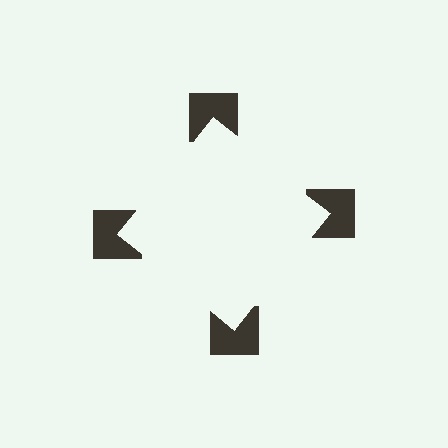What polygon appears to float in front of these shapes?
An illusory square — its edges are inferred from the aligned wedge cuts in the notched squares, not physically drawn.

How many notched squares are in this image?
There are 4 — one at each vertex of the illusory square.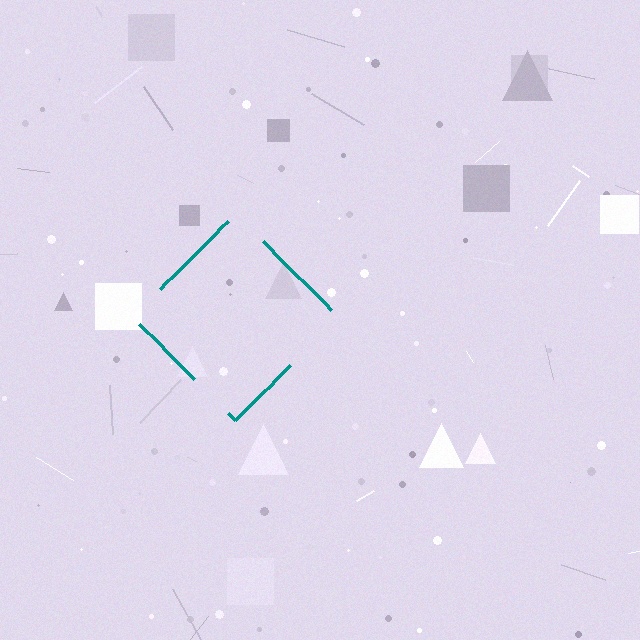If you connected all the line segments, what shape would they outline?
They would outline a diamond.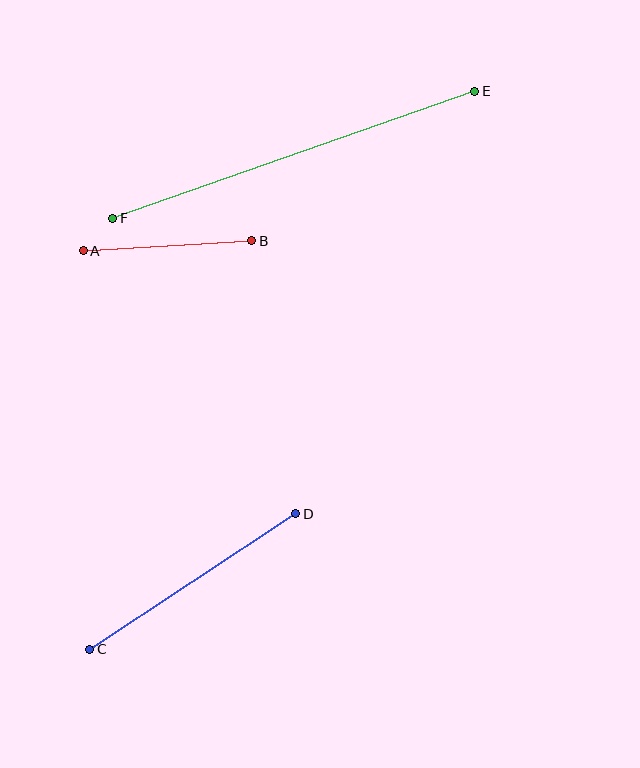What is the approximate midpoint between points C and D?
The midpoint is at approximately (193, 581) pixels.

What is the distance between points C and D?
The distance is approximately 246 pixels.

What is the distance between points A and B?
The distance is approximately 169 pixels.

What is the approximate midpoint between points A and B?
The midpoint is at approximately (168, 246) pixels.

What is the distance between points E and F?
The distance is approximately 384 pixels.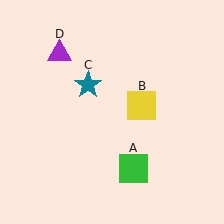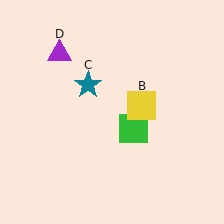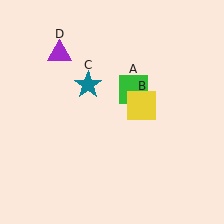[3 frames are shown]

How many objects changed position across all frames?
1 object changed position: green square (object A).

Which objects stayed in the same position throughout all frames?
Yellow square (object B) and teal star (object C) and purple triangle (object D) remained stationary.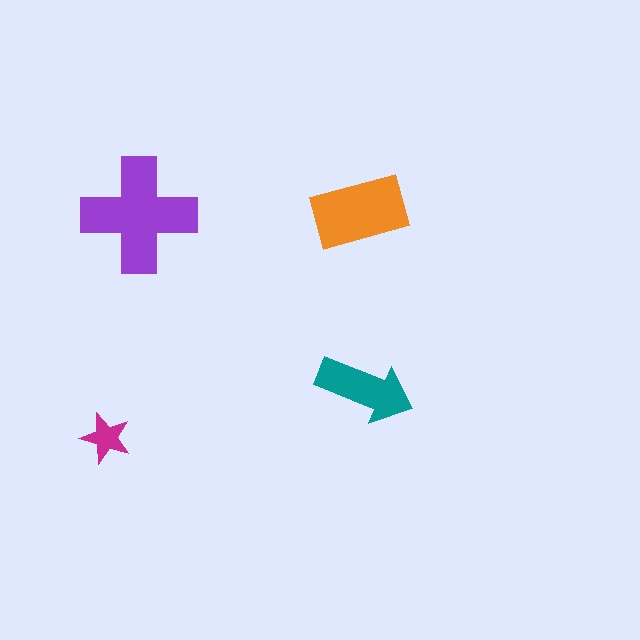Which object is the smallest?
The magenta star.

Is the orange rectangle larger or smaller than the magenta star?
Larger.